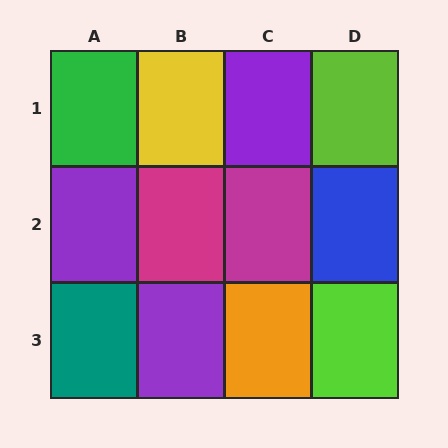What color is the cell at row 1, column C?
Purple.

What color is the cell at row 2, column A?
Purple.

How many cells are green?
1 cell is green.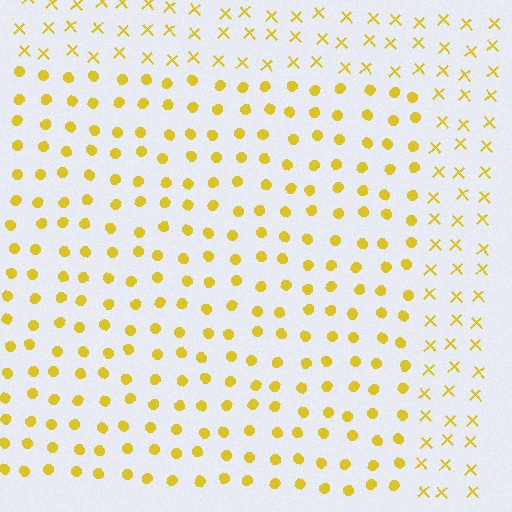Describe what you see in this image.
The image is filled with small yellow elements arranged in a uniform grid. A rectangle-shaped region contains circles, while the surrounding area contains X marks. The boundary is defined purely by the change in element shape.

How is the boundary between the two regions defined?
The boundary is defined by a change in element shape: circles inside vs. X marks outside. All elements share the same color and spacing.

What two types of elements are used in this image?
The image uses circles inside the rectangle region and X marks outside it.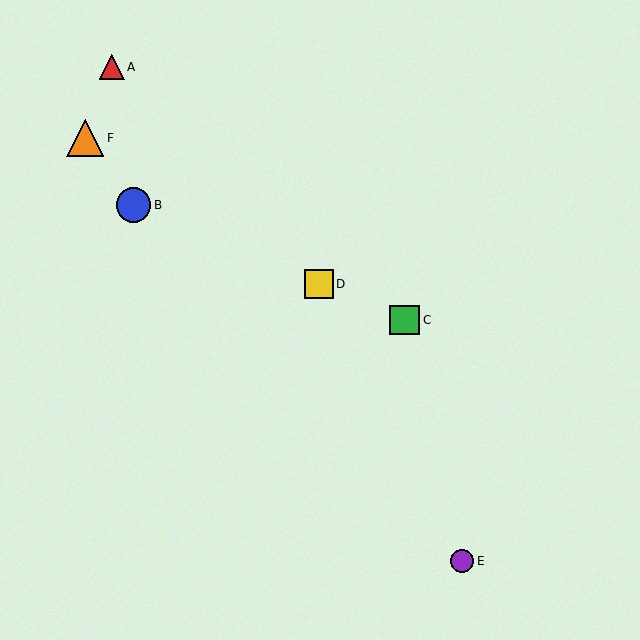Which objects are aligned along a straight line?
Objects B, C, D are aligned along a straight line.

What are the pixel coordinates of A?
Object A is at (112, 67).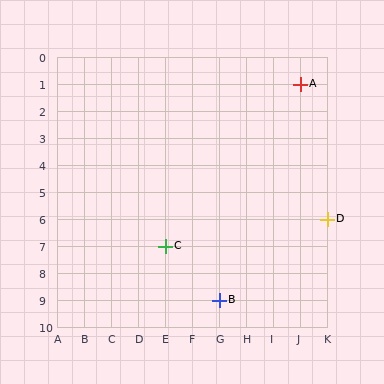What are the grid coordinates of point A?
Point A is at grid coordinates (J, 1).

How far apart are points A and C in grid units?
Points A and C are 5 columns and 6 rows apart (about 7.8 grid units diagonally).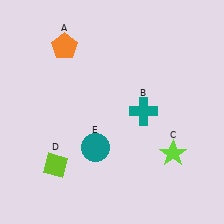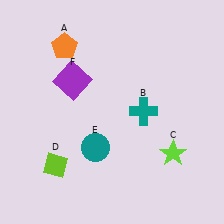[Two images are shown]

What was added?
A purple square (F) was added in Image 2.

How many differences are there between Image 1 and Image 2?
There is 1 difference between the two images.